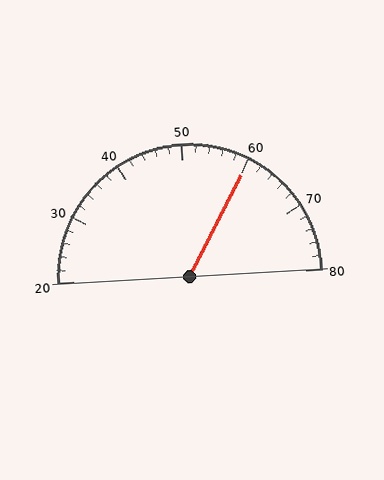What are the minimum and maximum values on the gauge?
The gauge ranges from 20 to 80.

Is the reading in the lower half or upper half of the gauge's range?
The reading is in the upper half of the range (20 to 80).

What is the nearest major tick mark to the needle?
The nearest major tick mark is 60.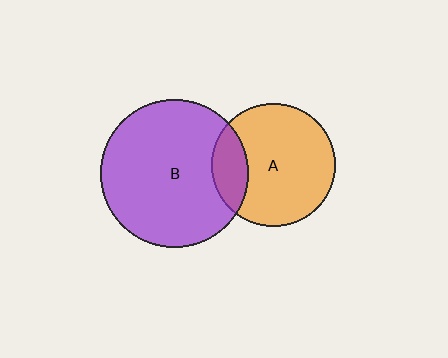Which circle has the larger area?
Circle B (purple).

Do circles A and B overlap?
Yes.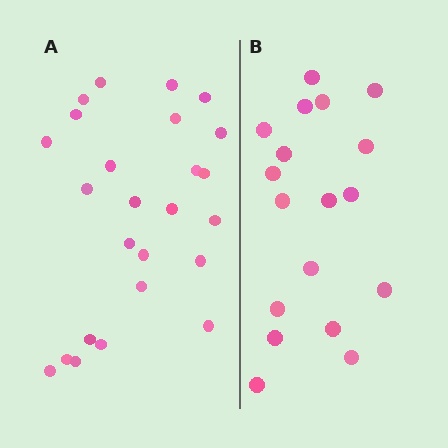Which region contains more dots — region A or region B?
Region A (the left region) has more dots.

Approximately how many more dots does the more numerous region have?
Region A has roughly 8 or so more dots than region B.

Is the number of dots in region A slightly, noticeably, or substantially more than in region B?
Region A has noticeably more, but not dramatically so. The ratio is roughly 1.4 to 1.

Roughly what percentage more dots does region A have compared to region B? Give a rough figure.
About 40% more.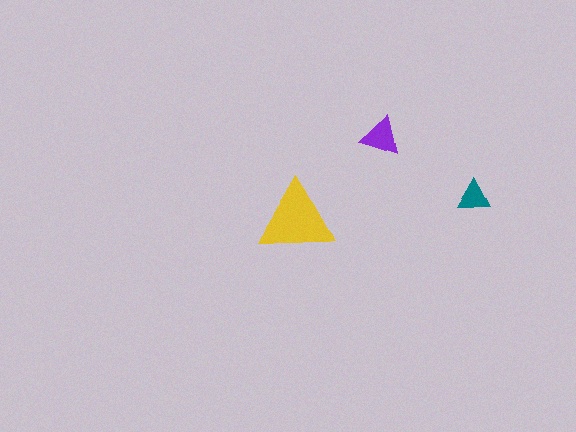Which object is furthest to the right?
The teal triangle is rightmost.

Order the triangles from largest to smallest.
the yellow one, the purple one, the teal one.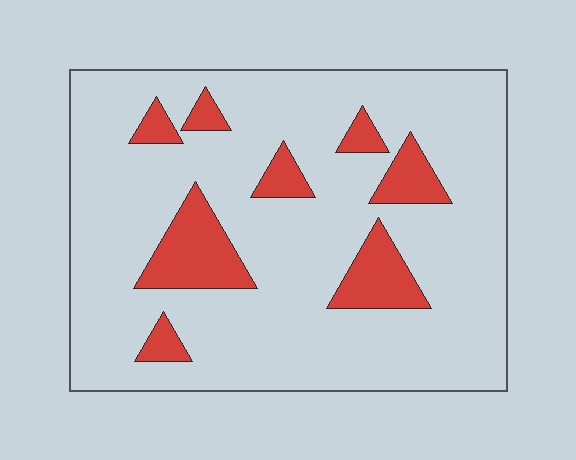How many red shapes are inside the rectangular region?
8.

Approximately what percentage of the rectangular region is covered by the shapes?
Approximately 15%.